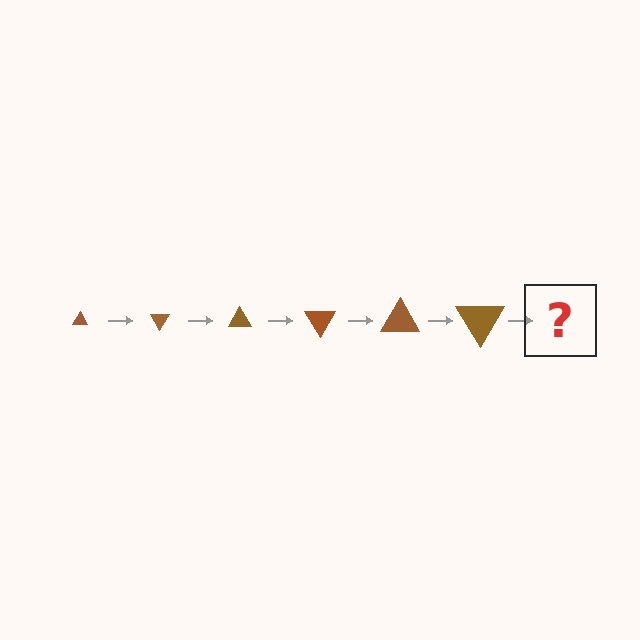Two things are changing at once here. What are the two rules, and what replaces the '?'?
The two rules are that the triangle grows larger each step and it rotates 60 degrees each step. The '?' should be a triangle, larger than the previous one and rotated 360 degrees from the start.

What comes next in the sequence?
The next element should be a triangle, larger than the previous one and rotated 360 degrees from the start.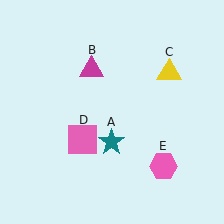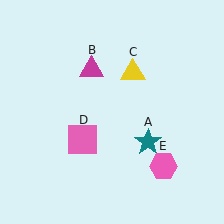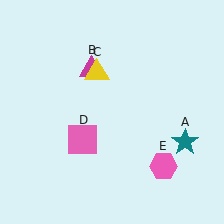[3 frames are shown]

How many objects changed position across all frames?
2 objects changed position: teal star (object A), yellow triangle (object C).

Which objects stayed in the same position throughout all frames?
Magenta triangle (object B) and pink square (object D) and pink hexagon (object E) remained stationary.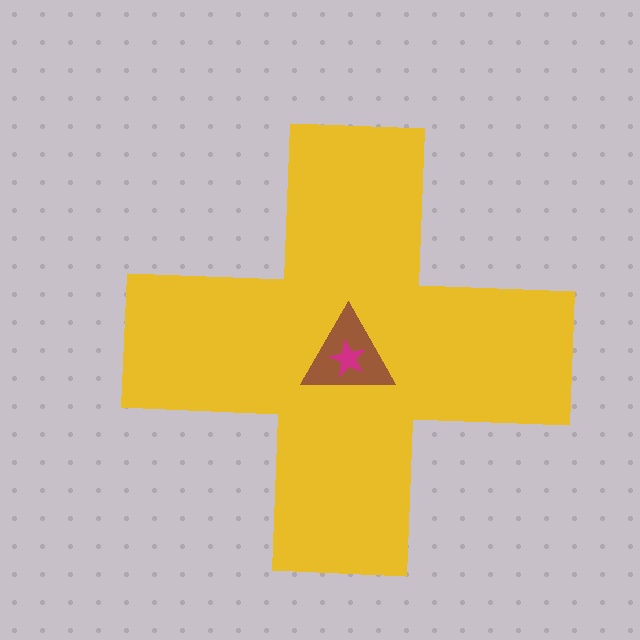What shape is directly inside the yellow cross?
The brown triangle.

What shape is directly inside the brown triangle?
The magenta star.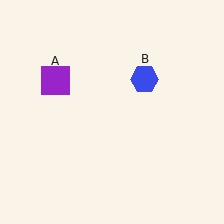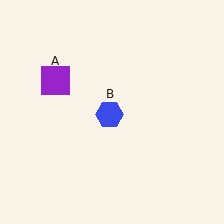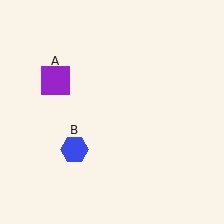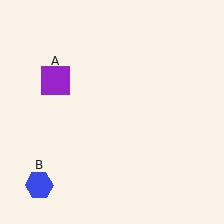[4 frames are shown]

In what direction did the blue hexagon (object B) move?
The blue hexagon (object B) moved down and to the left.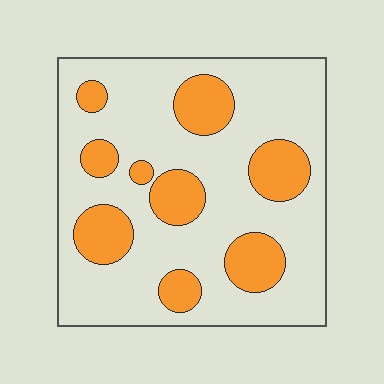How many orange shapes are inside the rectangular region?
9.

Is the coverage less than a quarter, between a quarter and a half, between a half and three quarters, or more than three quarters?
Between a quarter and a half.